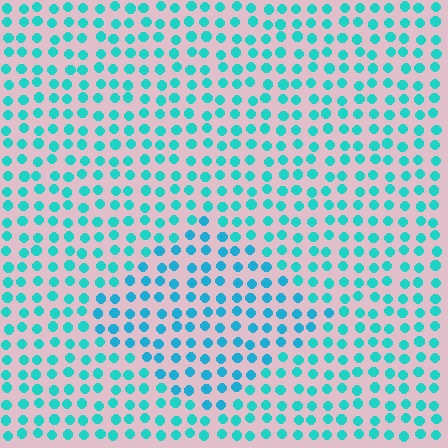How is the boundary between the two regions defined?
The boundary is defined purely by a slight shift in hue (about 18 degrees). Spacing, size, and orientation are identical on both sides.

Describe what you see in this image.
The image is filled with small cyan elements in a uniform arrangement. A diamond-shaped region is visible where the elements are tinted to a slightly different hue, forming a subtle color boundary.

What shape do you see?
I see a diamond.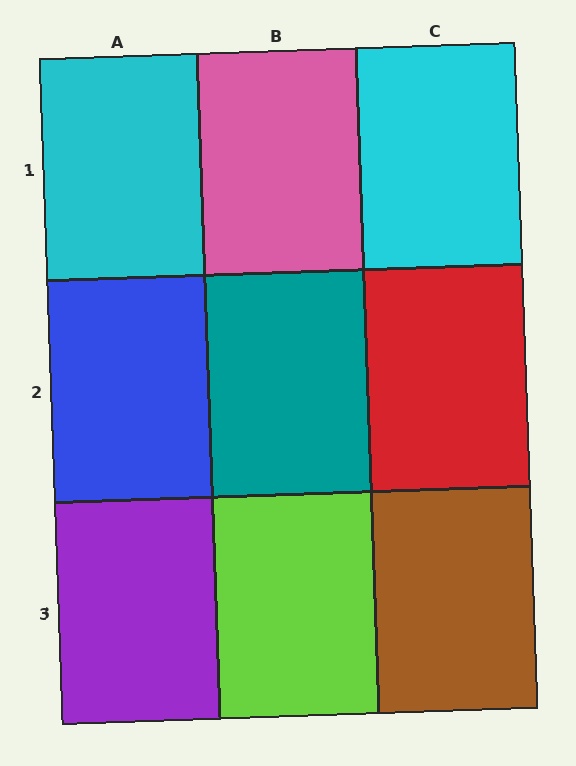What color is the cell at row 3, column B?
Lime.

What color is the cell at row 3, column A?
Purple.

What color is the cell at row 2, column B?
Teal.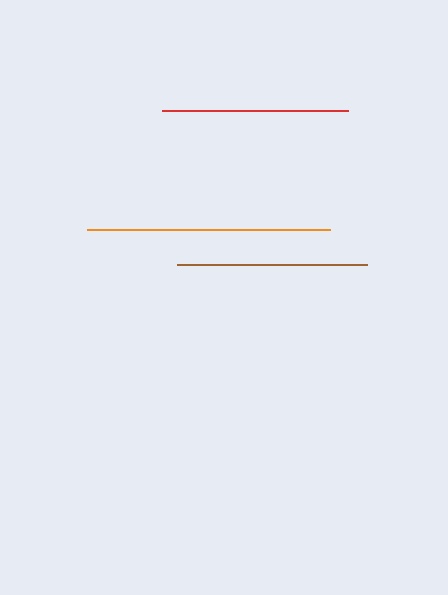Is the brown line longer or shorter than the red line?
The brown line is longer than the red line.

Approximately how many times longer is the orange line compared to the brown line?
The orange line is approximately 1.3 times the length of the brown line.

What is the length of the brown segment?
The brown segment is approximately 190 pixels long.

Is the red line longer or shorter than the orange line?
The orange line is longer than the red line.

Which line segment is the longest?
The orange line is the longest at approximately 242 pixels.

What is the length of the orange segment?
The orange segment is approximately 242 pixels long.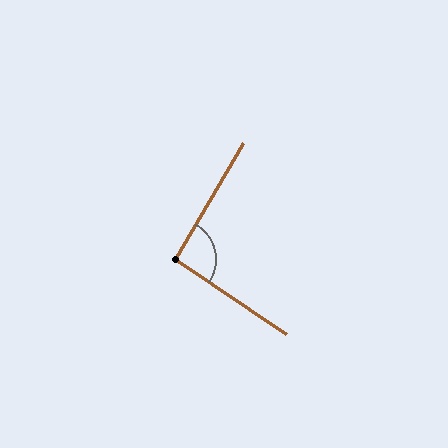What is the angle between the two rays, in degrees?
Approximately 93 degrees.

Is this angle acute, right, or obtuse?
It is approximately a right angle.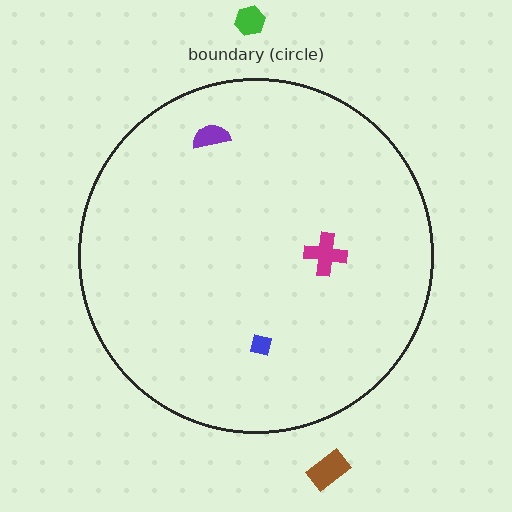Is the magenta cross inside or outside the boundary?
Inside.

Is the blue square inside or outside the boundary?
Inside.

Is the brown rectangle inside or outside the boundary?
Outside.